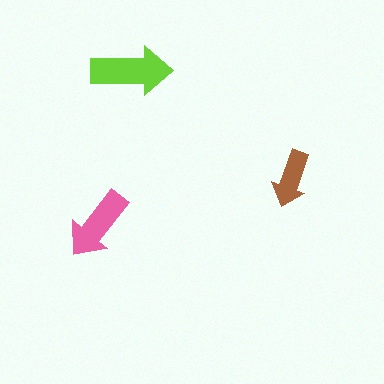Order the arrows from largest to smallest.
the lime one, the pink one, the brown one.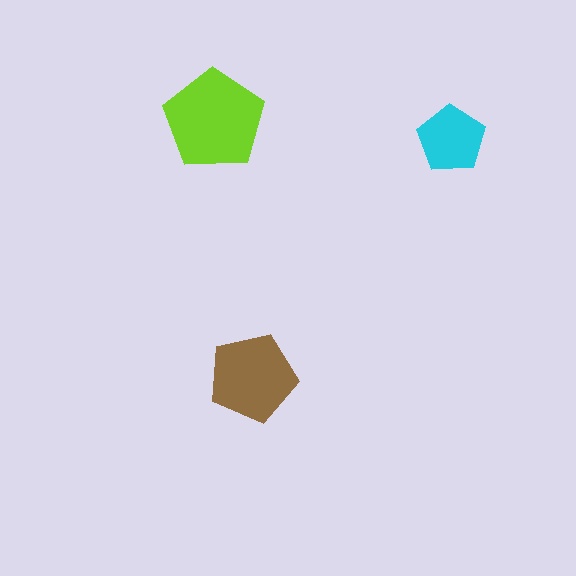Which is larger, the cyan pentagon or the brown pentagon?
The brown one.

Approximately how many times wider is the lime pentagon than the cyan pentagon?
About 1.5 times wider.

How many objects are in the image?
There are 3 objects in the image.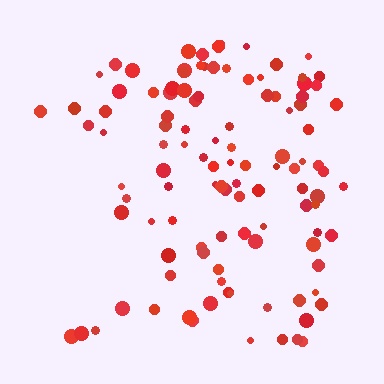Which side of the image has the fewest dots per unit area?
The left.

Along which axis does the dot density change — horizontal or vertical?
Horizontal.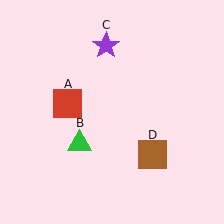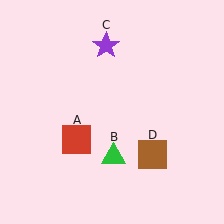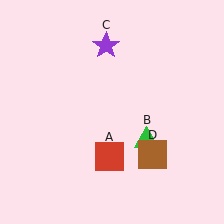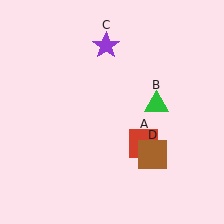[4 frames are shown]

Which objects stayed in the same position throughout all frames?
Purple star (object C) and brown square (object D) remained stationary.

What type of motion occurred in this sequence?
The red square (object A), green triangle (object B) rotated counterclockwise around the center of the scene.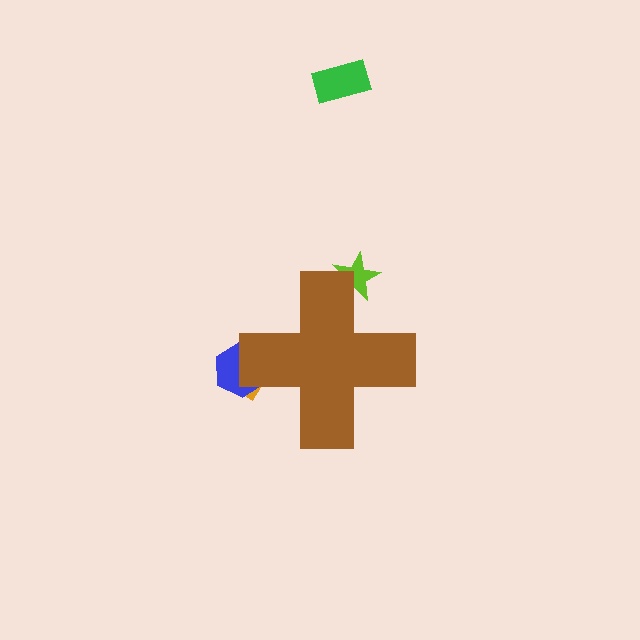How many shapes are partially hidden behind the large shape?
3 shapes are partially hidden.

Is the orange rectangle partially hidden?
Yes, the orange rectangle is partially hidden behind the brown cross.